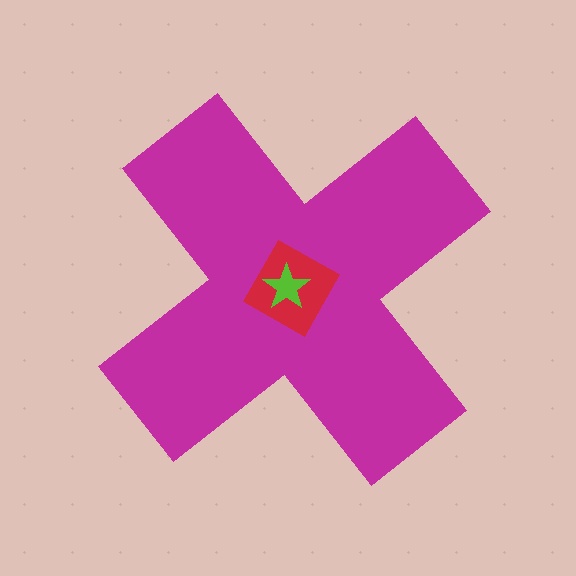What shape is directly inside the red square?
The lime star.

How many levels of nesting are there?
3.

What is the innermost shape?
The lime star.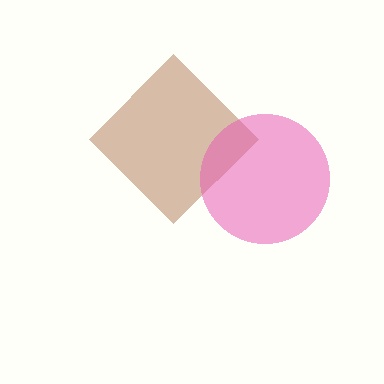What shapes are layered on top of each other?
The layered shapes are: a brown diamond, a pink circle.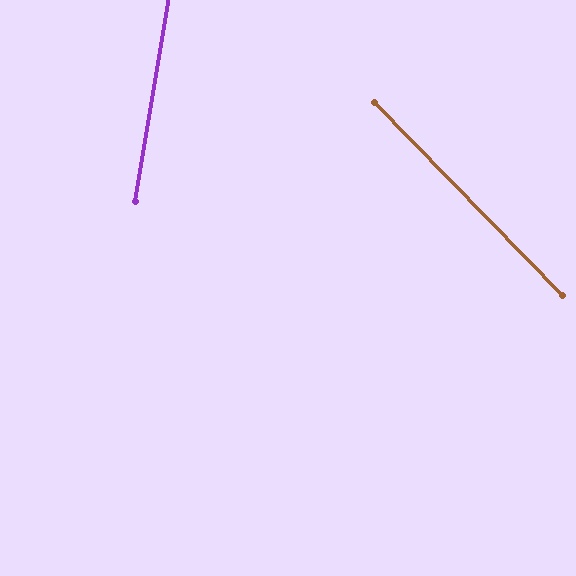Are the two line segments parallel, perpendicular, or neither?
Neither parallel nor perpendicular — they differ by about 54°.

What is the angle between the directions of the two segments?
Approximately 54 degrees.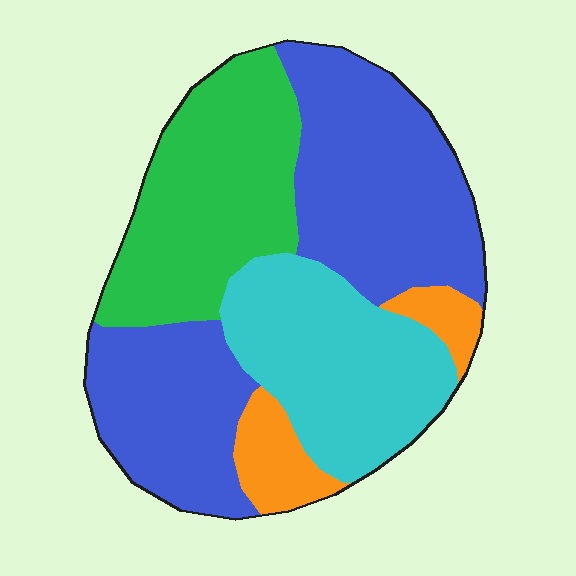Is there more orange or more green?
Green.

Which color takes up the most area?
Blue, at roughly 45%.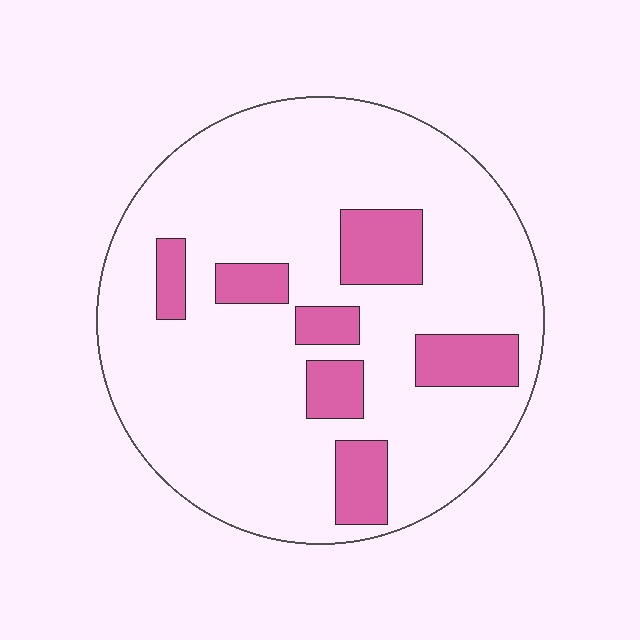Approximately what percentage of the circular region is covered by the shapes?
Approximately 20%.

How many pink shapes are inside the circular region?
7.